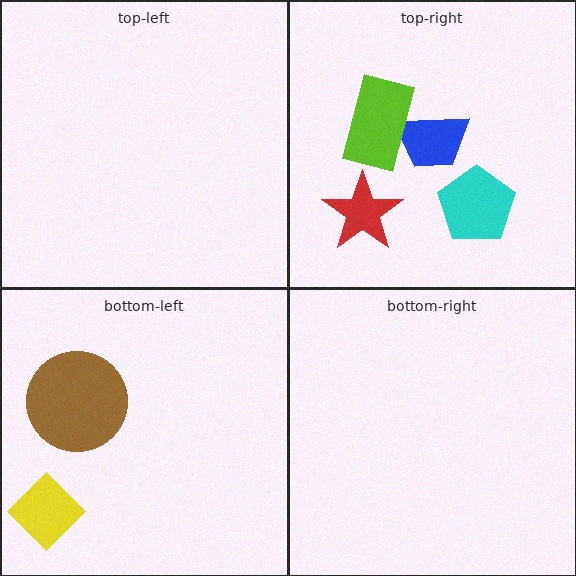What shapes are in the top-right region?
The cyan pentagon, the blue trapezoid, the red star, the lime rectangle.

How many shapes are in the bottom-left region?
2.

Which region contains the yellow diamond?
The bottom-left region.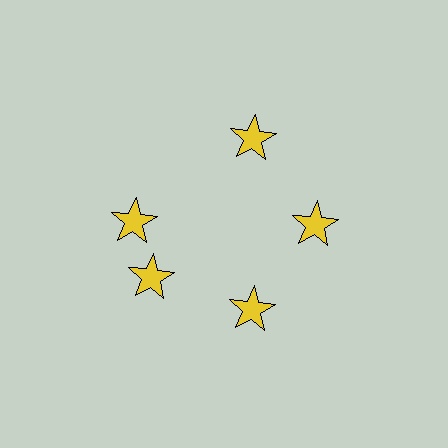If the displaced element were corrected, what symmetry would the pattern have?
It would have 5-fold rotational symmetry — the pattern would map onto itself every 72 degrees.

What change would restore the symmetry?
The symmetry would be restored by rotating it back into even spacing with its neighbors so that all 5 stars sit at equal angles and equal distance from the center.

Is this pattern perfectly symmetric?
No. The 5 yellow stars are arranged in a ring, but one element near the 10 o'clock position is rotated out of alignment along the ring, breaking the 5-fold rotational symmetry.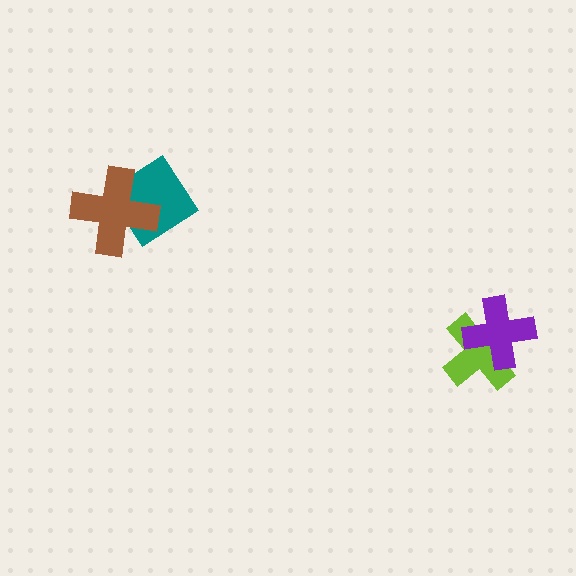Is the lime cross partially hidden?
Yes, it is partially covered by another shape.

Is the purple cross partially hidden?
No, no other shape covers it.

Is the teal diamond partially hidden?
Yes, it is partially covered by another shape.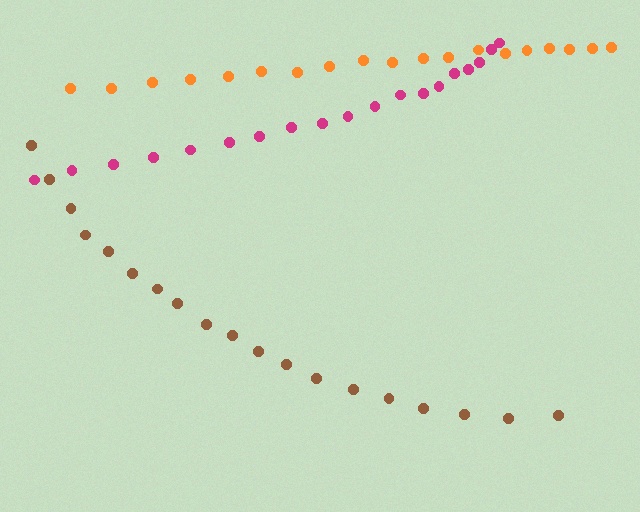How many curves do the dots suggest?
There are 3 distinct paths.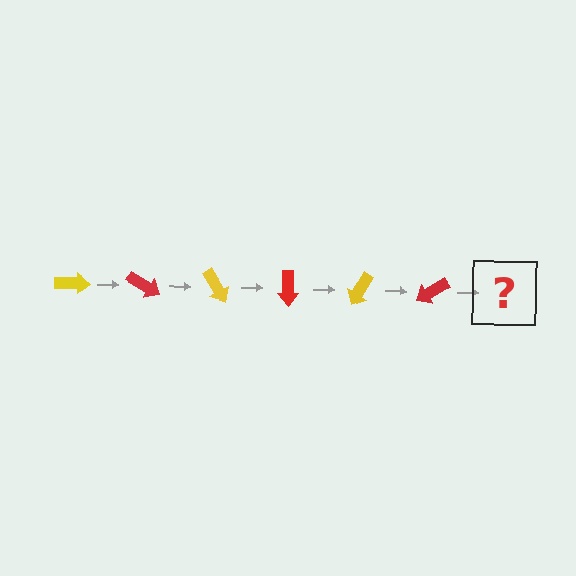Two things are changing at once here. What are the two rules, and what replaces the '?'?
The two rules are that it rotates 30 degrees each step and the color cycles through yellow and red. The '?' should be a yellow arrow, rotated 180 degrees from the start.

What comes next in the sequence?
The next element should be a yellow arrow, rotated 180 degrees from the start.